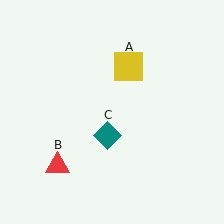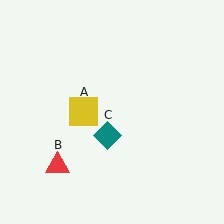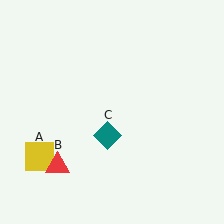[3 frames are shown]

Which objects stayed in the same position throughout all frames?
Red triangle (object B) and teal diamond (object C) remained stationary.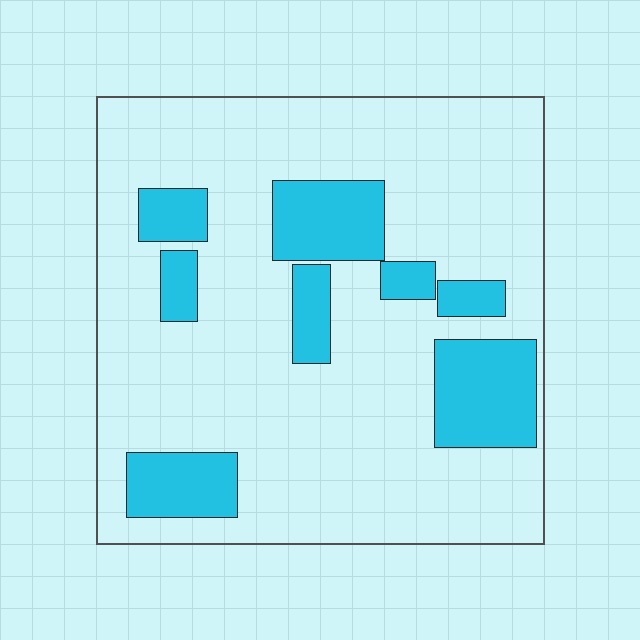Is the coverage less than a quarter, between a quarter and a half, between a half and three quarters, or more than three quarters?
Less than a quarter.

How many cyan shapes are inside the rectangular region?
8.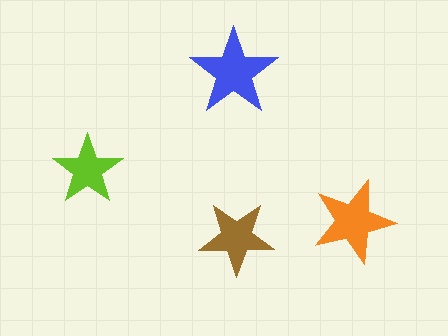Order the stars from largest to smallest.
the blue one, the orange one, the brown one, the lime one.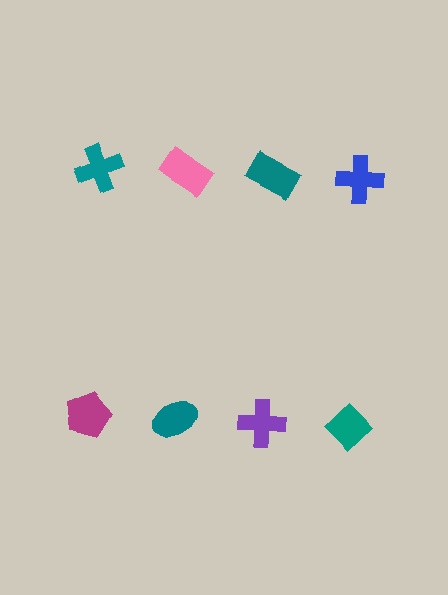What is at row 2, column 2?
A teal ellipse.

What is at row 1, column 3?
A teal rectangle.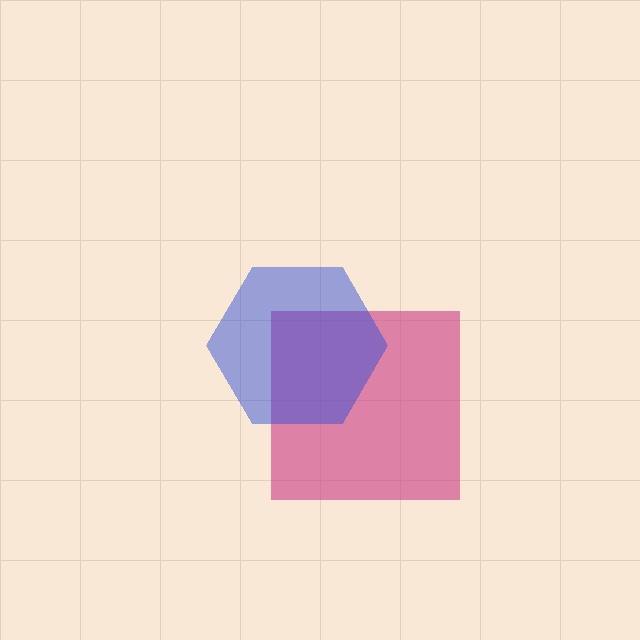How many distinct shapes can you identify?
There are 2 distinct shapes: a magenta square, a blue hexagon.